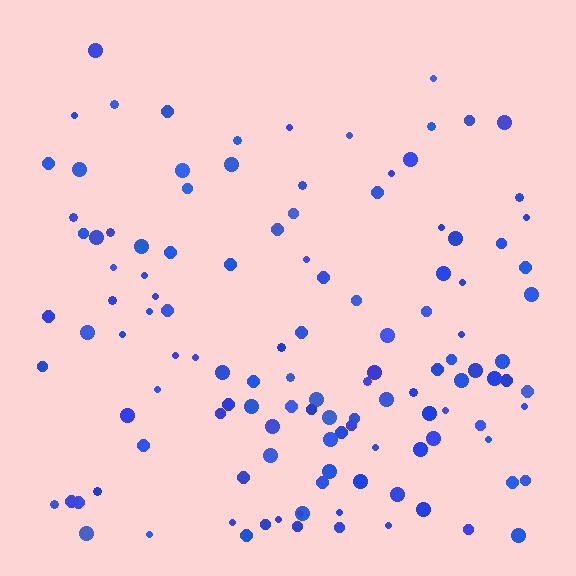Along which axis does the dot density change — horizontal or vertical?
Vertical.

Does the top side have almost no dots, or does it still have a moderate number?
Still a moderate number, just noticeably fewer than the bottom.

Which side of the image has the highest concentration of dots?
The bottom.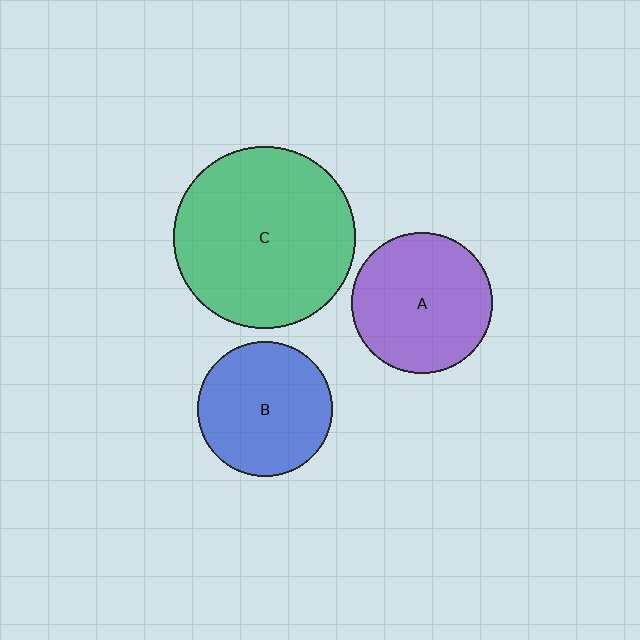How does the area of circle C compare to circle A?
Approximately 1.7 times.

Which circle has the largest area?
Circle C (green).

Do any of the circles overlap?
No, none of the circles overlap.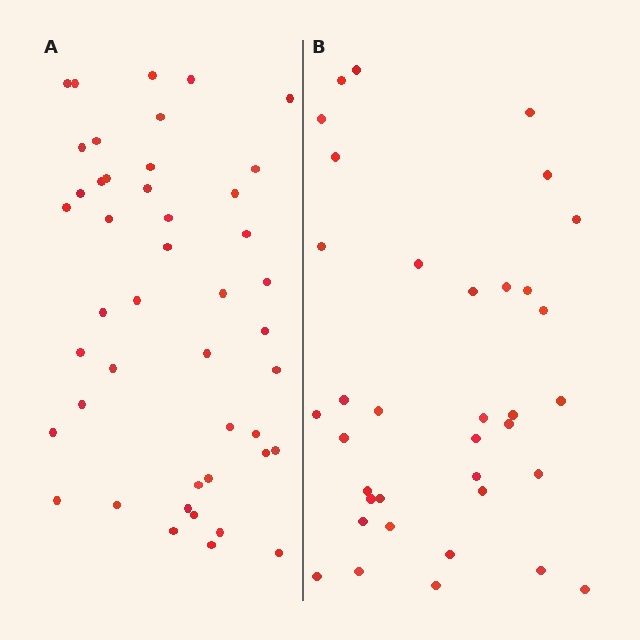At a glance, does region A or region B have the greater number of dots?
Region A (the left region) has more dots.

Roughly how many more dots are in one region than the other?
Region A has roughly 8 or so more dots than region B.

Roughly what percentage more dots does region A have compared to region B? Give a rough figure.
About 25% more.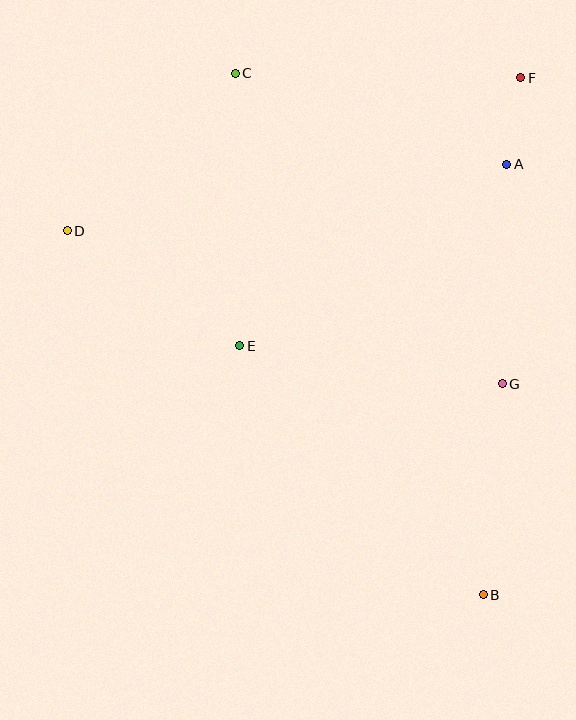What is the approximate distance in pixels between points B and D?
The distance between B and D is approximately 552 pixels.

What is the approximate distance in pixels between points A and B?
The distance between A and B is approximately 431 pixels.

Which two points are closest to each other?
Points A and F are closest to each other.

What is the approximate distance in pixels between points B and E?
The distance between B and E is approximately 348 pixels.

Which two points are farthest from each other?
Points B and C are farthest from each other.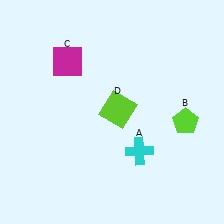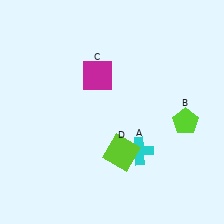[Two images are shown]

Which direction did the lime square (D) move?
The lime square (D) moved down.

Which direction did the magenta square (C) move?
The magenta square (C) moved right.